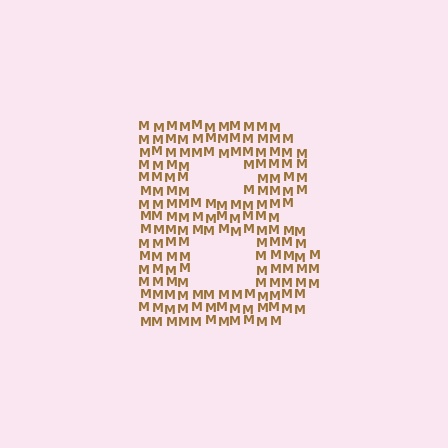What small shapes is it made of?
It is made of small letter M's.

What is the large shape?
The large shape is the letter B.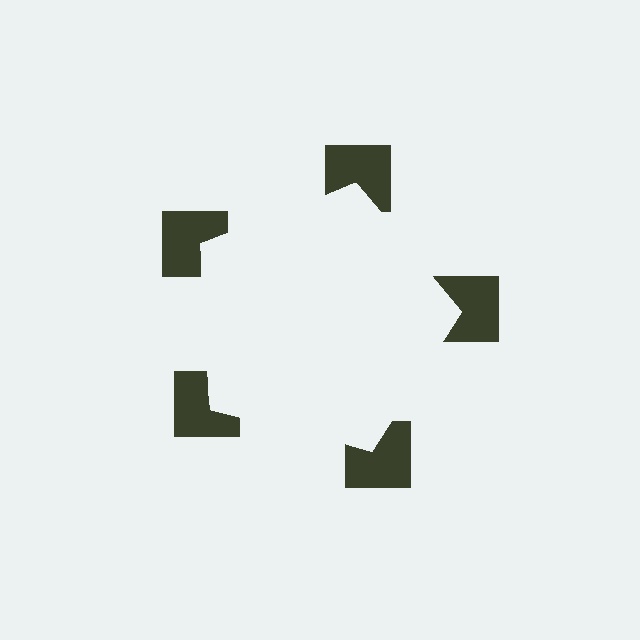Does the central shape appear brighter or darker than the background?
It typically appears slightly brighter than the background, even though no actual brightness change is drawn.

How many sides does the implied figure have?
5 sides.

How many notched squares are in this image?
There are 5 — one at each vertex of the illusory pentagon.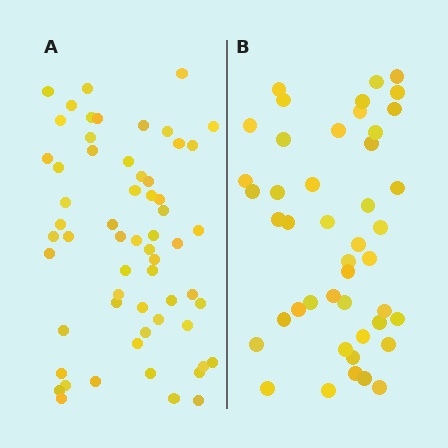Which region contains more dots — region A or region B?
Region A (the left region) has more dots.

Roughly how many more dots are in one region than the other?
Region A has approximately 15 more dots than region B.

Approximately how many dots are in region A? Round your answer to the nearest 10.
About 60 dots.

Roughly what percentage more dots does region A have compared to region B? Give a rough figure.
About 35% more.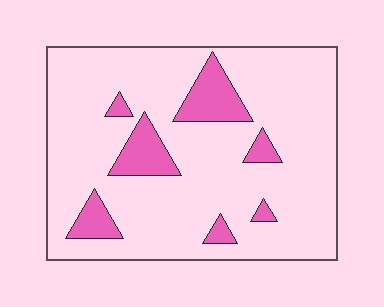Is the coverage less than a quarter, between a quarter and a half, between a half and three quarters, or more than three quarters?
Less than a quarter.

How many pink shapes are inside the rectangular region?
7.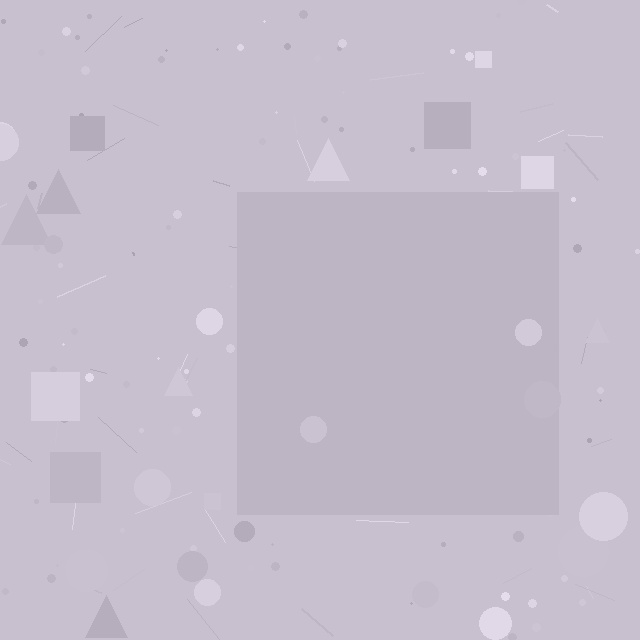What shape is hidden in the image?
A square is hidden in the image.